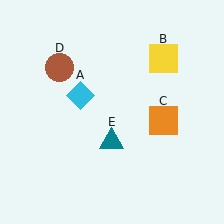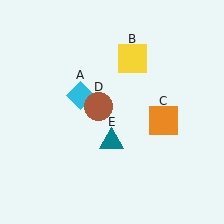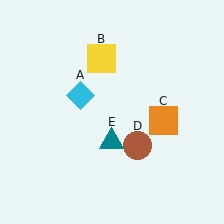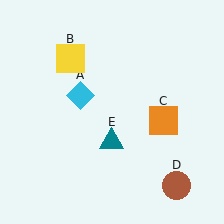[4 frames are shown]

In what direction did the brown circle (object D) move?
The brown circle (object D) moved down and to the right.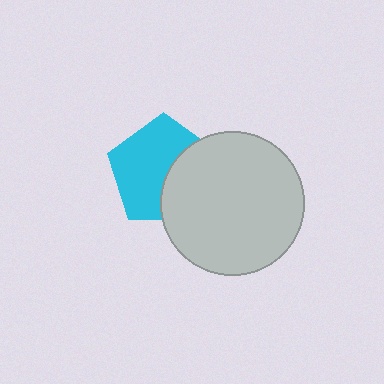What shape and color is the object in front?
The object in front is a light gray circle.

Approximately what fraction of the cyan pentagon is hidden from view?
Roughly 39% of the cyan pentagon is hidden behind the light gray circle.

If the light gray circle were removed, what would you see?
You would see the complete cyan pentagon.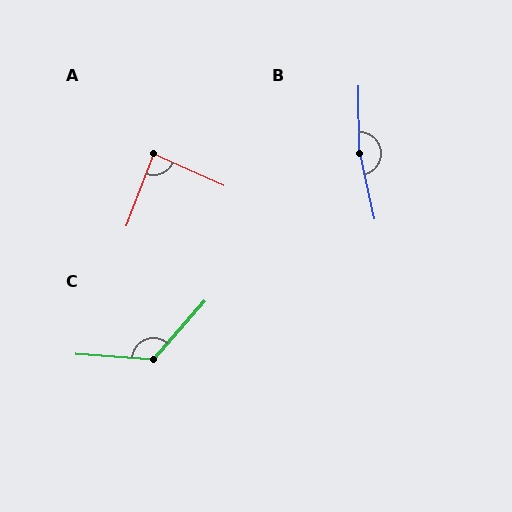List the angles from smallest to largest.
A (87°), C (127°), B (168°).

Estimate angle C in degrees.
Approximately 127 degrees.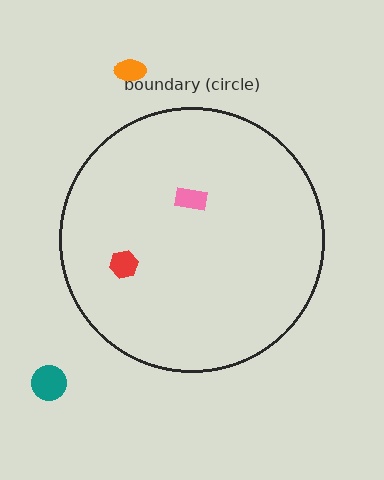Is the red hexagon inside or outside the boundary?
Inside.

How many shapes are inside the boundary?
2 inside, 2 outside.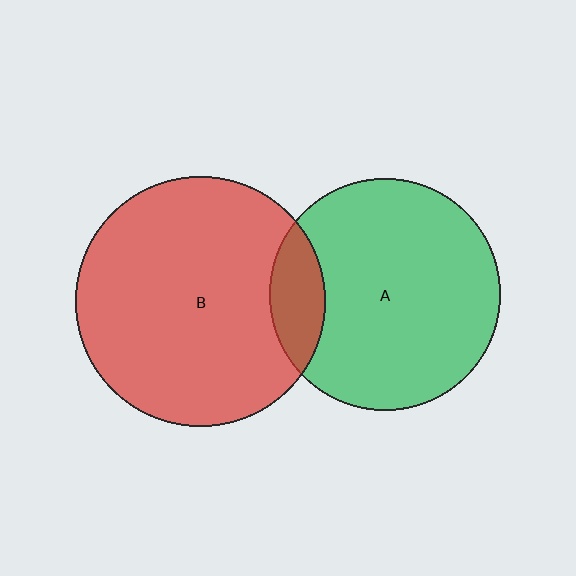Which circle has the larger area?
Circle B (red).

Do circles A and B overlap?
Yes.